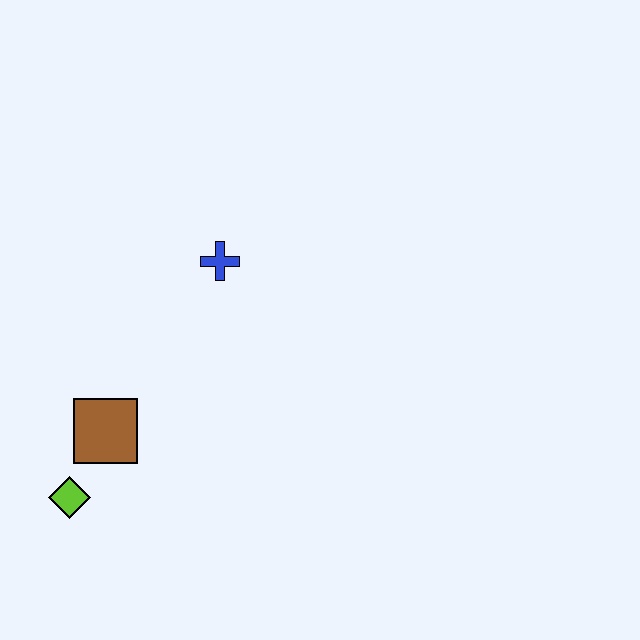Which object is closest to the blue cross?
The brown square is closest to the blue cross.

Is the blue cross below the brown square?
No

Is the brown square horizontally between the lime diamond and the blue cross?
Yes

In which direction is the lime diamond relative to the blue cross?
The lime diamond is below the blue cross.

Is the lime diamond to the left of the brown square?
Yes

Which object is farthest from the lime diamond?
The blue cross is farthest from the lime diamond.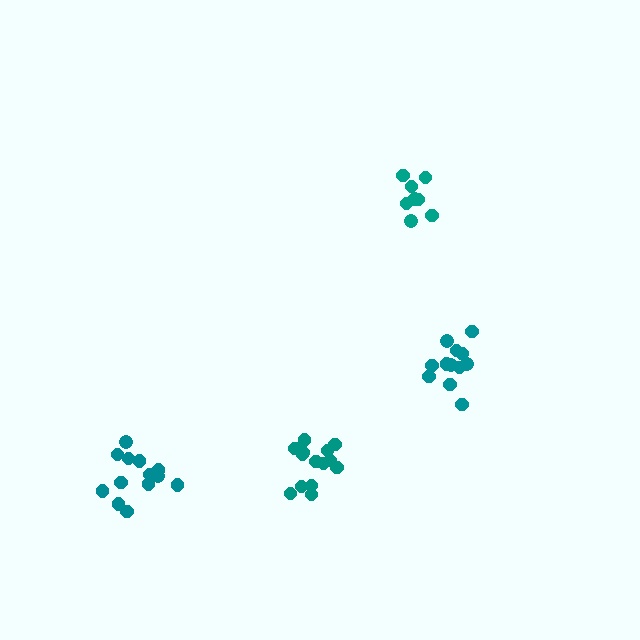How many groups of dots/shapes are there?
There are 4 groups.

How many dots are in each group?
Group 1: 13 dots, Group 2: 12 dots, Group 3: 8 dots, Group 4: 14 dots (47 total).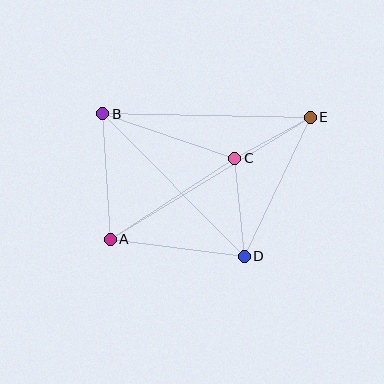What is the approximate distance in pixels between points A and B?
The distance between A and B is approximately 126 pixels.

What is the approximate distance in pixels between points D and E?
The distance between D and E is approximately 154 pixels.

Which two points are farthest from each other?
Points A and E are farthest from each other.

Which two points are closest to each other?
Points C and E are closest to each other.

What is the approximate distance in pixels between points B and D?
The distance between B and D is approximately 201 pixels.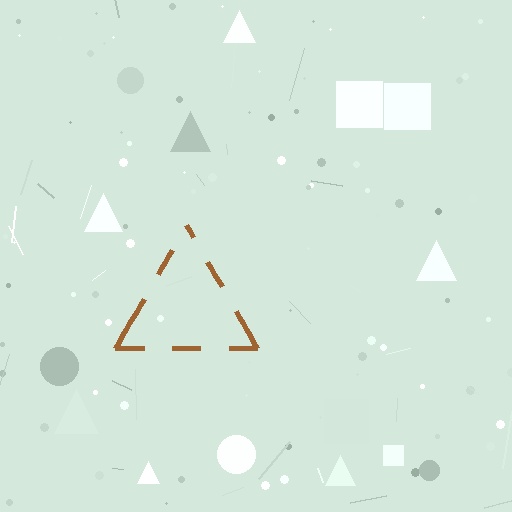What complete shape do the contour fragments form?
The contour fragments form a triangle.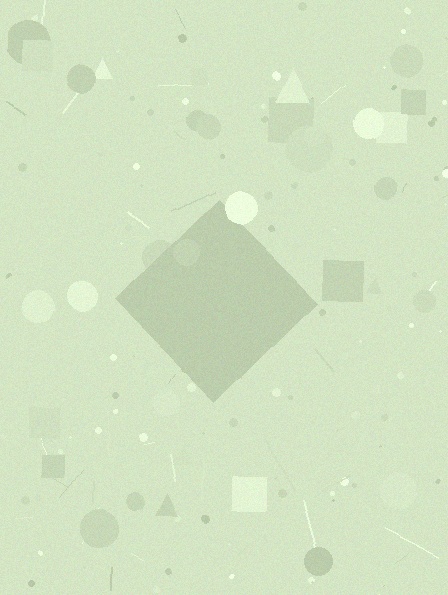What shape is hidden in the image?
A diamond is hidden in the image.